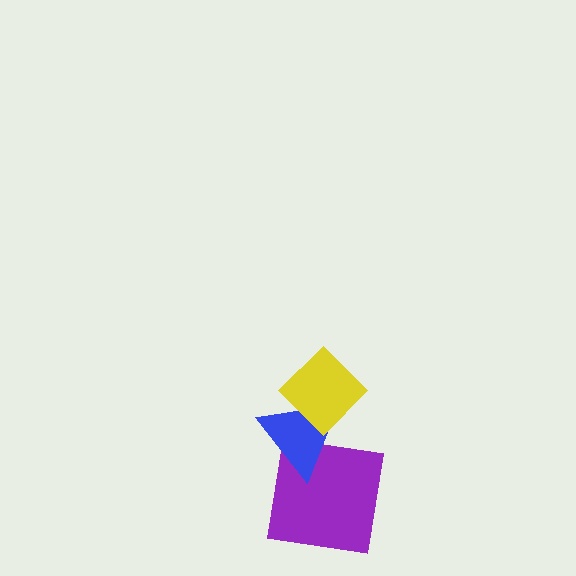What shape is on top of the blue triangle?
The yellow diamond is on top of the blue triangle.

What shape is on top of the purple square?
The blue triangle is on top of the purple square.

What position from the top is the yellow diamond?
The yellow diamond is 1st from the top.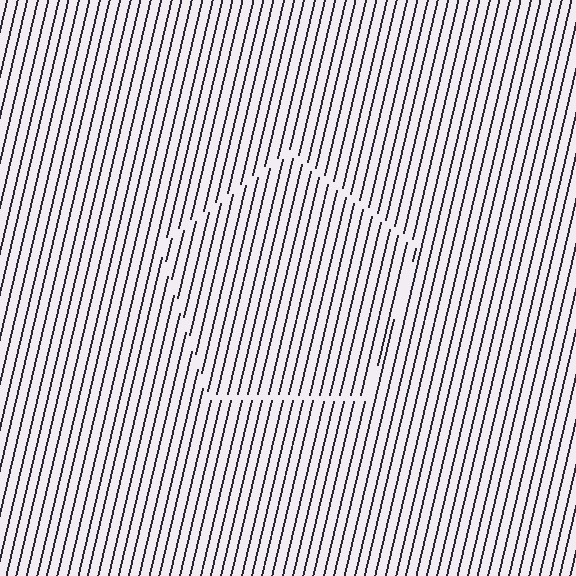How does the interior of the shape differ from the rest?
The interior of the shape contains the same grating, shifted by half a period — the contour is defined by the phase discontinuity where line-ends from the inner and outer gratings abut.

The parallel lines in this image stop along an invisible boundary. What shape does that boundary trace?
An illusory pentagon. The interior of the shape contains the same grating, shifted by half a period — the contour is defined by the phase discontinuity where line-ends from the inner and outer gratings abut.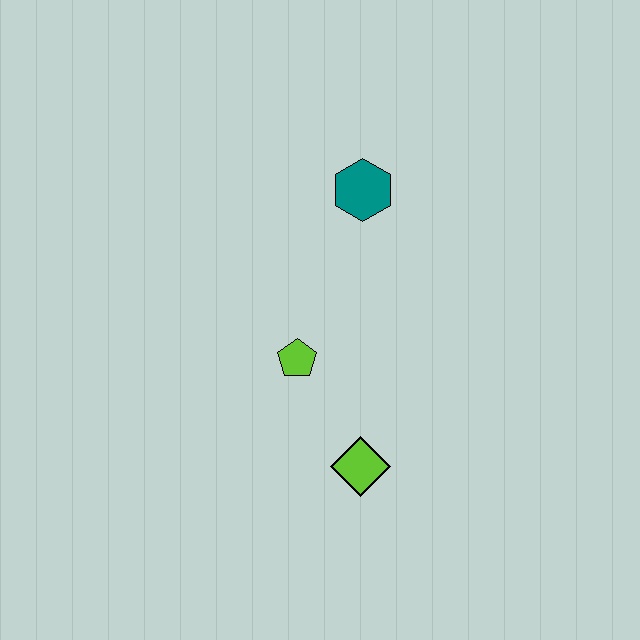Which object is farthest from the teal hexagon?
The lime diamond is farthest from the teal hexagon.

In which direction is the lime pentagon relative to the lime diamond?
The lime pentagon is above the lime diamond.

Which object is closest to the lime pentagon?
The lime diamond is closest to the lime pentagon.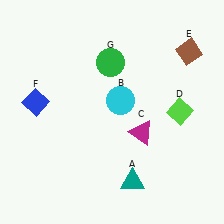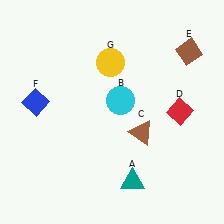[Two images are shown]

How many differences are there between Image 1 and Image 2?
There are 3 differences between the two images.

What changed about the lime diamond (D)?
In Image 1, D is lime. In Image 2, it changed to red.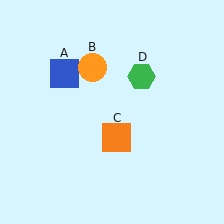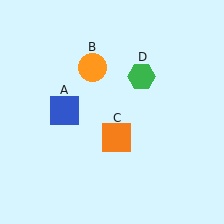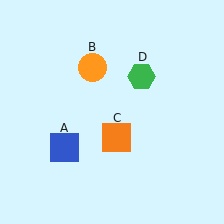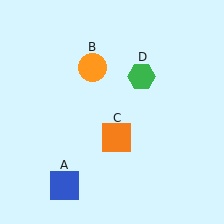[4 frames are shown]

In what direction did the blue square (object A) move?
The blue square (object A) moved down.